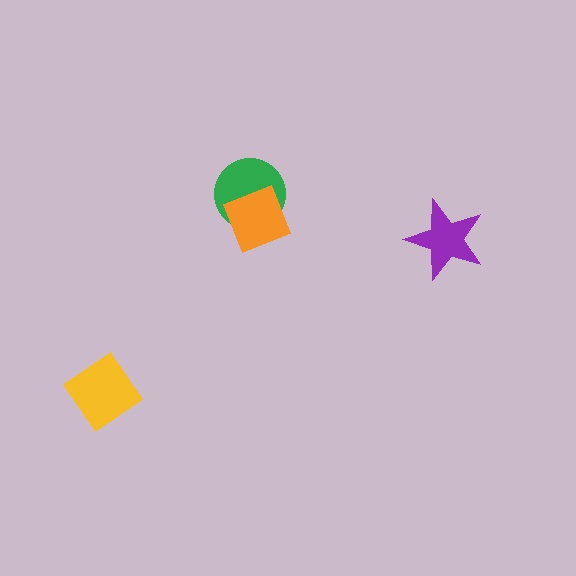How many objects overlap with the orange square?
1 object overlaps with the orange square.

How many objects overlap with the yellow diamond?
0 objects overlap with the yellow diamond.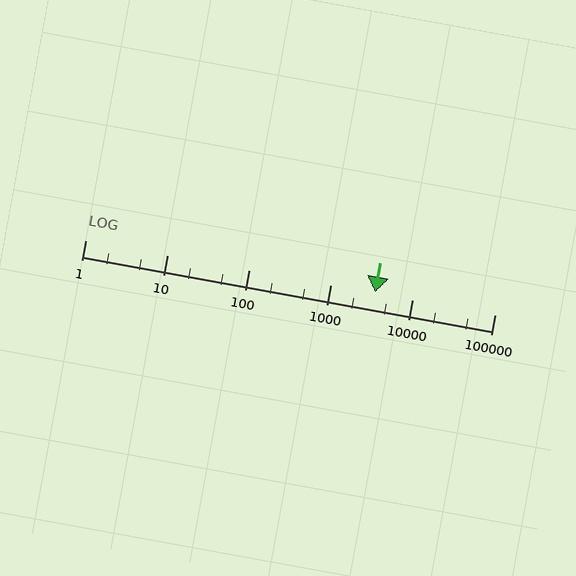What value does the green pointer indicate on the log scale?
The pointer indicates approximately 3500.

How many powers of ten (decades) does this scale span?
The scale spans 5 decades, from 1 to 100000.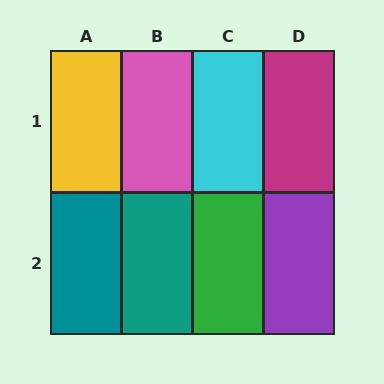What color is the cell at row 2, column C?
Green.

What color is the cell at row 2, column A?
Teal.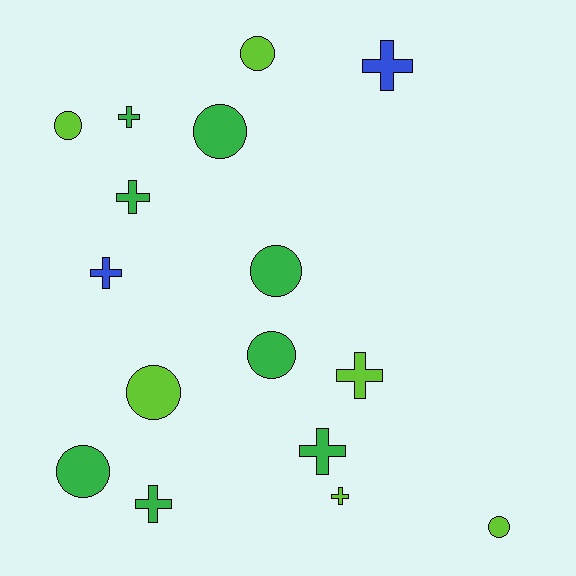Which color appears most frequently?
Green, with 8 objects.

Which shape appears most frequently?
Circle, with 8 objects.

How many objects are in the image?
There are 16 objects.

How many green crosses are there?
There are 4 green crosses.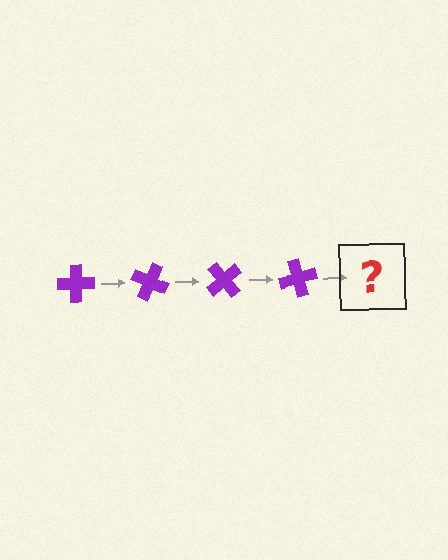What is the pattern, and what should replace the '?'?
The pattern is that the cross rotates 25 degrees each step. The '?' should be a purple cross rotated 100 degrees.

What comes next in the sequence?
The next element should be a purple cross rotated 100 degrees.